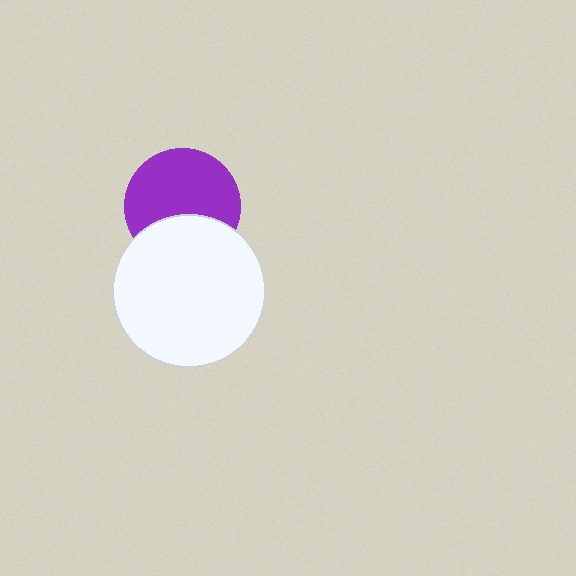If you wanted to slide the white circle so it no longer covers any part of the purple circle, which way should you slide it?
Slide it down — that is the most direct way to separate the two shapes.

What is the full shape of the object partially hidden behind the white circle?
The partially hidden object is a purple circle.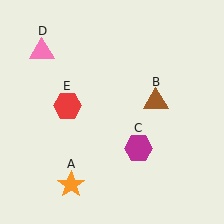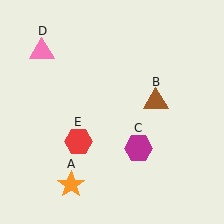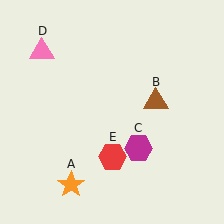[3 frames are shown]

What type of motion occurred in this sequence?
The red hexagon (object E) rotated counterclockwise around the center of the scene.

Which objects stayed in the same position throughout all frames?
Orange star (object A) and brown triangle (object B) and magenta hexagon (object C) and pink triangle (object D) remained stationary.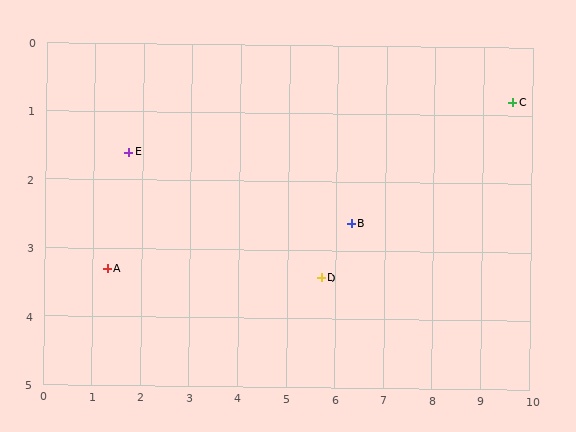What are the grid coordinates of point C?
Point C is at approximately (9.6, 0.8).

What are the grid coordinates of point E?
Point E is at approximately (1.7, 1.6).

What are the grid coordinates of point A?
Point A is at approximately (1.3, 3.3).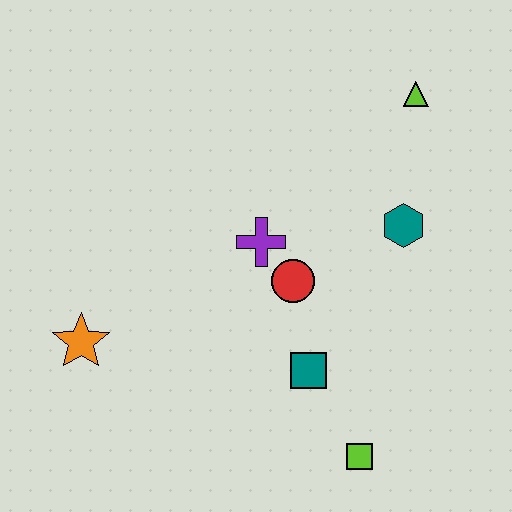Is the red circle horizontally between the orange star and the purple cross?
No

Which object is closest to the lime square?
The teal square is closest to the lime square.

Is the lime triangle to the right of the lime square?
Yes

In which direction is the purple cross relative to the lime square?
The purple cross is above the lime square.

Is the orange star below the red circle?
Yes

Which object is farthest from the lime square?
The lime triangle is farthest from the lime square.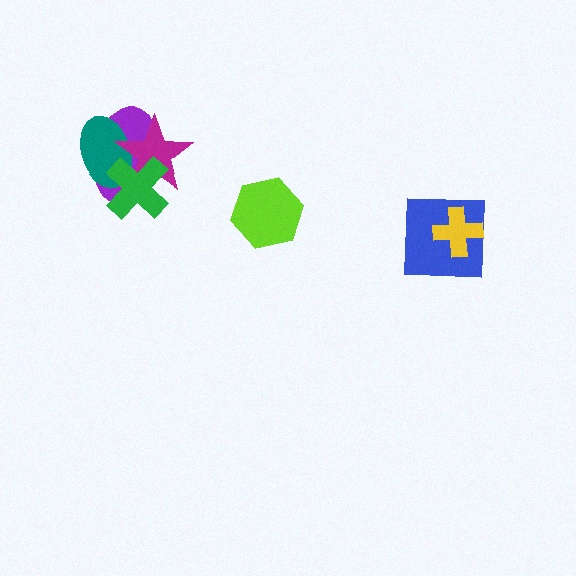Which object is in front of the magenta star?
The green cross is in front of the magenta star.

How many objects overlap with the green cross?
3 objects overlap with the green cross.